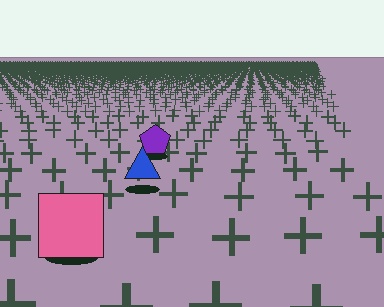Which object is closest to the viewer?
The pink square is closest. The texture marks near it are larger and more spread out.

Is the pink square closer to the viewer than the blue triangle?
Yes. The pink square is closer — you can tell from the texture gradient: the ground texture is coarser near it.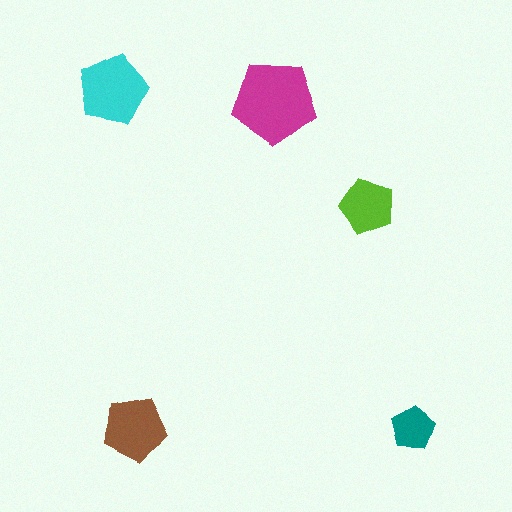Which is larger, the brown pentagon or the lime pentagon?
The brown one.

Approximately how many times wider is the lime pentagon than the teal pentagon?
About 1.5 times wider.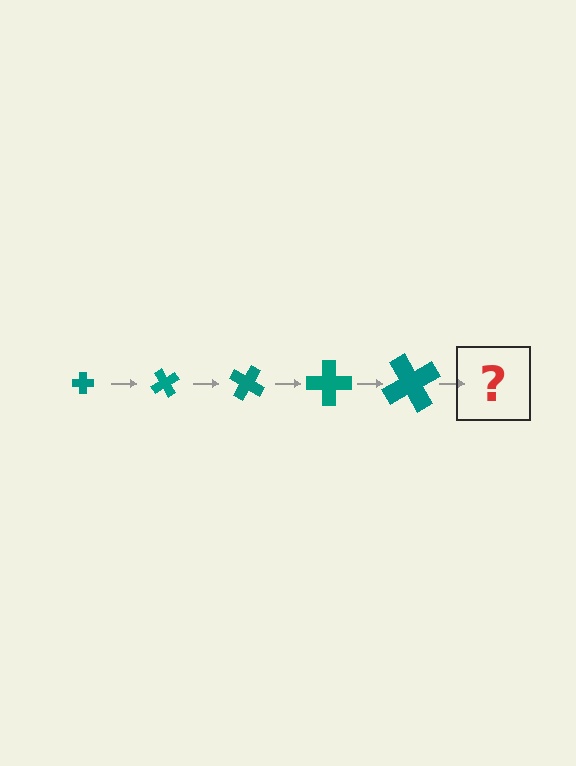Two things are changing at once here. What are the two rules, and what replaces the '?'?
The two rules are that the cross grows larger each step and it rotates 60 degrees each step. The '?' should be a cross, larger than the previous one and rotated 300 degrees from the start.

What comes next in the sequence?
The next element should be a cross, larger than the previous one and rotated 300 degrees from the start.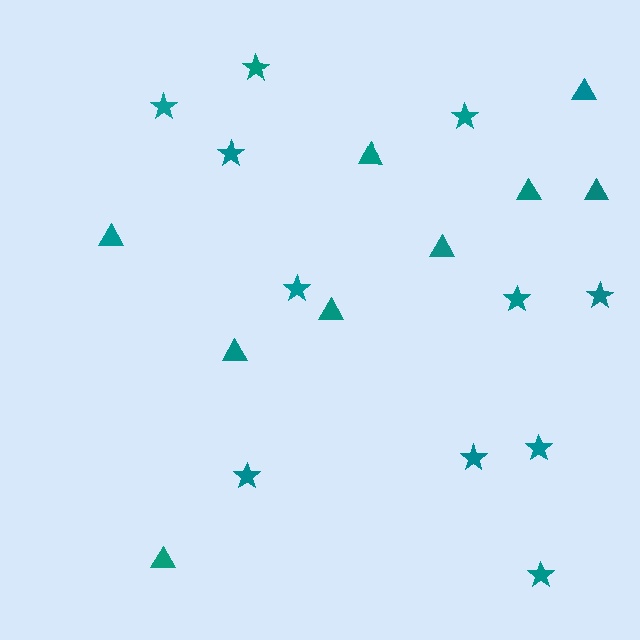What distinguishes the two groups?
There are 2 groups: one group of triangles (9) and one group of stars (11).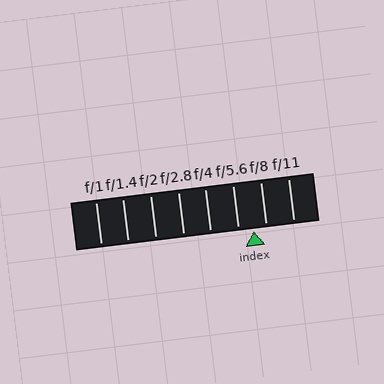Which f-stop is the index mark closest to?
The index mark is closest to f/8.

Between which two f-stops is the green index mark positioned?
The index mark is between f/5.6 and f/8.